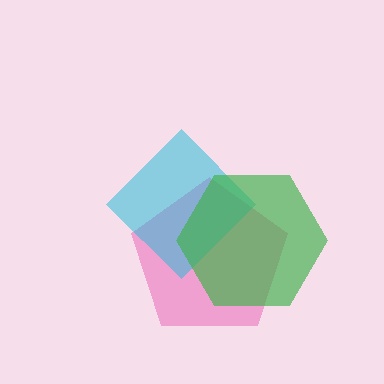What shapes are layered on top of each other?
The layered shapes are: a pink pentagon, a cyan diamond, a green hexagon.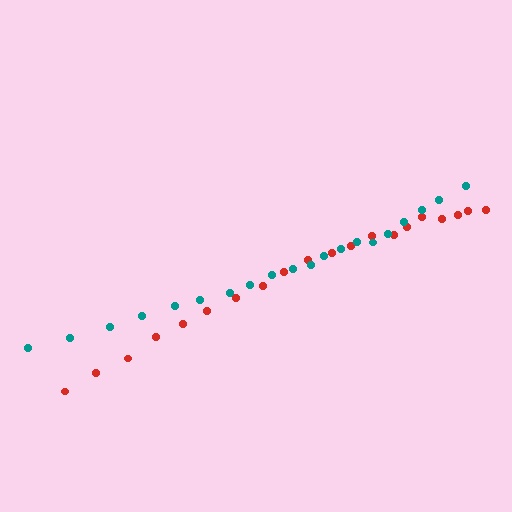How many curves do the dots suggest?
There are 2 distinct paths.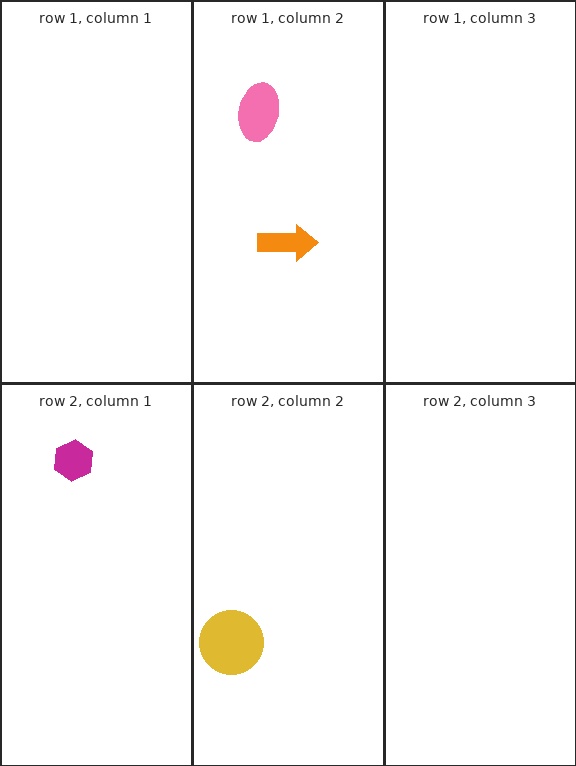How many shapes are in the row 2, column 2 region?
1.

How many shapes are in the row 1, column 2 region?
2.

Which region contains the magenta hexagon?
The row 2, column 1 region.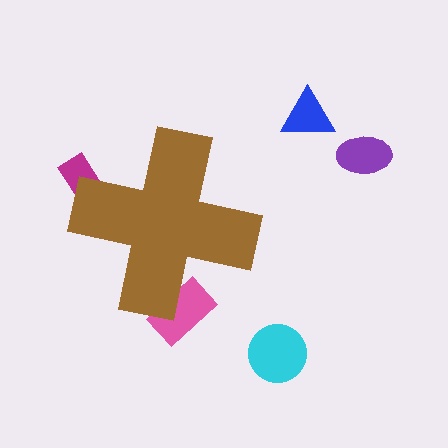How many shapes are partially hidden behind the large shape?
2 shapes are partially hidden.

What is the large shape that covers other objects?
A brown cross.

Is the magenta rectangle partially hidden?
Yes, the magenta rectangle is partially hidden behind the brown cross.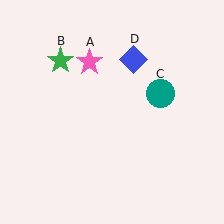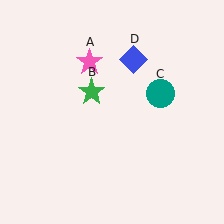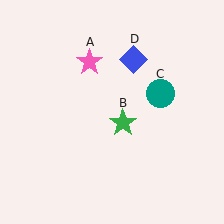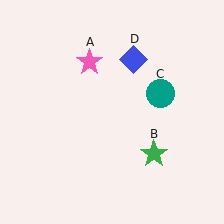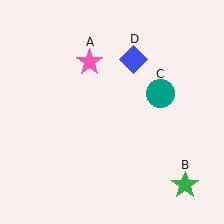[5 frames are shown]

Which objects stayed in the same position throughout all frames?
Pink star (object A) and teal circle (object C) and blue diamond (object D) remained stationary.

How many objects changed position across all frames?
1 object changed position: green star (object B).